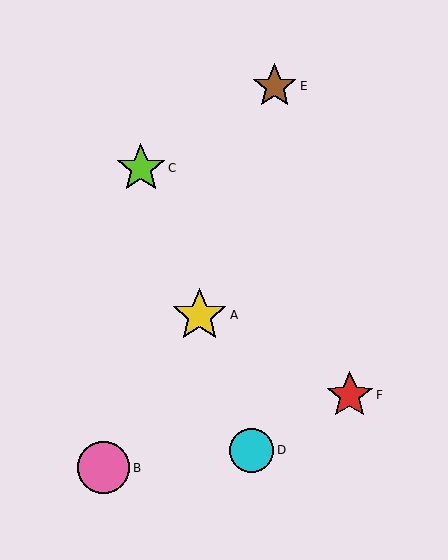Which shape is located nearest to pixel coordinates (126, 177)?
The lime star (labeled C) at (141, 168) is nearest to that location.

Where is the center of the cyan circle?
The center of the cyan circle is at (252, 450).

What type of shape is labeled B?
Shape B is a pink circle.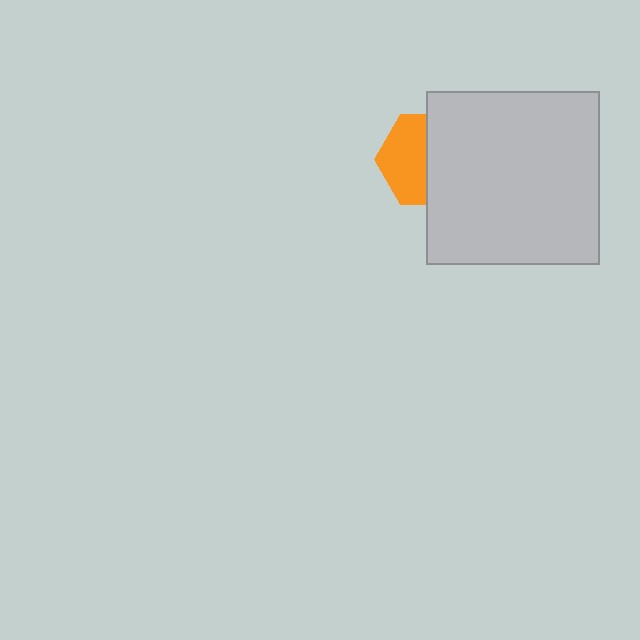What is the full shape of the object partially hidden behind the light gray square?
The partially hidden object is an orange hexagon.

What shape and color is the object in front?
The object in front is a light gray square.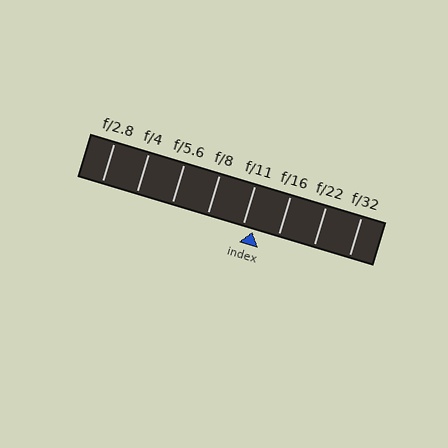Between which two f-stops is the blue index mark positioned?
The index mark is between f/11 and f/16.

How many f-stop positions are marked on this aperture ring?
There are 8 f-stop positions marked.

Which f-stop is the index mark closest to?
The index mark is closest to f/11.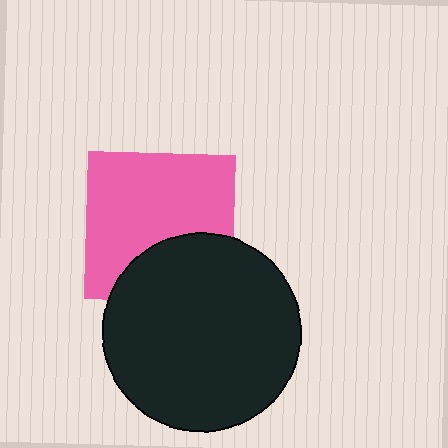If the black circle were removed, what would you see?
You would see the complete pink square.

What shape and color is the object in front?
The object in front is a black circle.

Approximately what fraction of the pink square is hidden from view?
Roughly 32% of the pink square is hidden behind the black circle.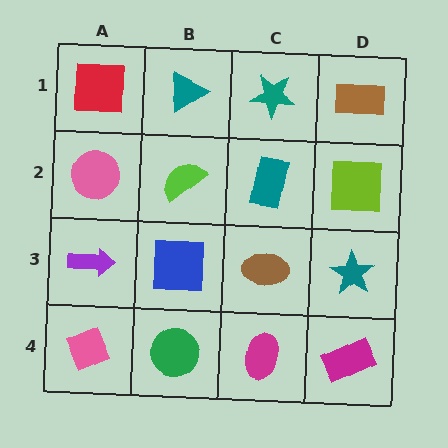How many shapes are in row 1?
4 shapes.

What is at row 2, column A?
A pink circle.